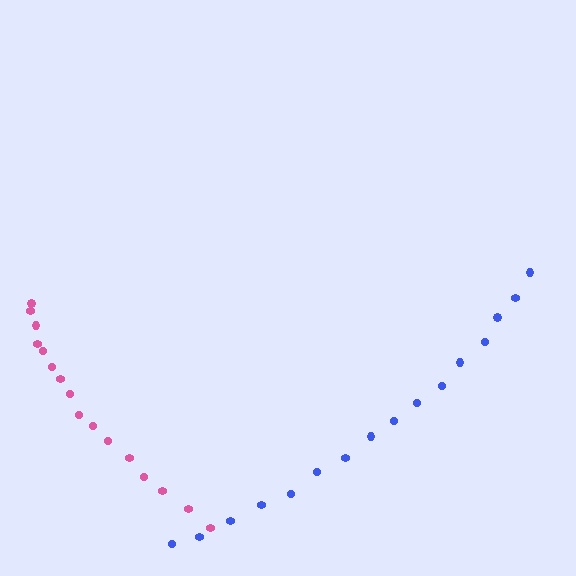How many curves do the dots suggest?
There are 2 distinct paths.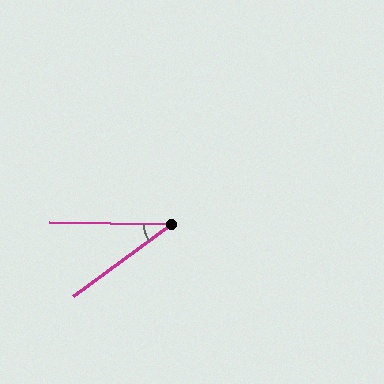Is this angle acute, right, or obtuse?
It is acute.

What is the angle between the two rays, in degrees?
Approximately 37 degrees.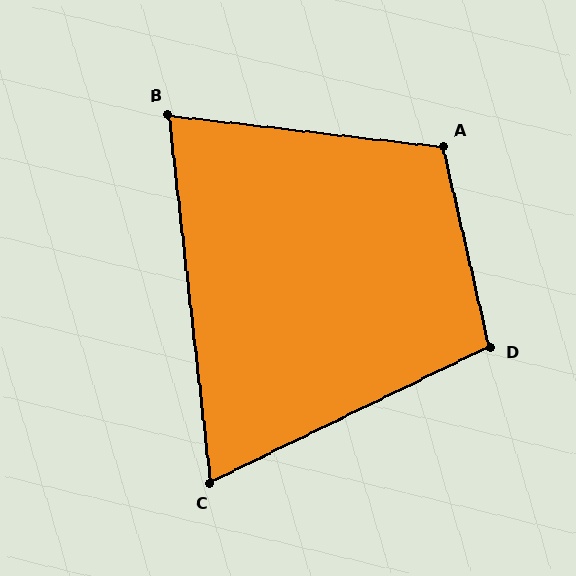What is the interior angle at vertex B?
Approximately 77 degrees (acute).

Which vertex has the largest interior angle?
A, at approximately 110 degrees.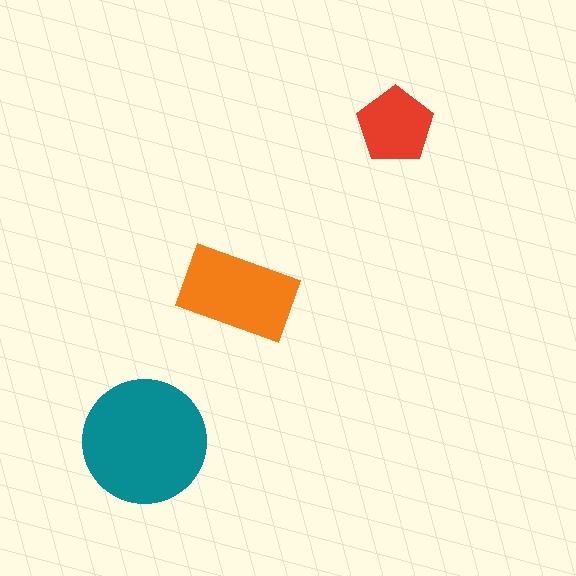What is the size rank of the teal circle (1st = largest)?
1st.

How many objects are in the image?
There are 3 objects in the image.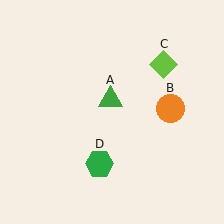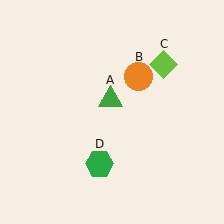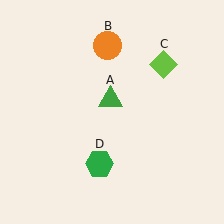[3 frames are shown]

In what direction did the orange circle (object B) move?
The orange circle (object B) moved up and to the left.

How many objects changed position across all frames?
1 object changed position: orange circle (object B).